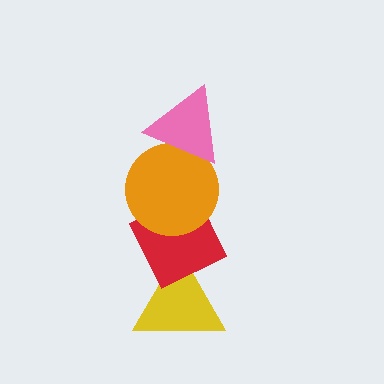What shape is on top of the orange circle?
The pink triangle is on top of the orange circle.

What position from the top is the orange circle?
The orange circle is 2nd from the top.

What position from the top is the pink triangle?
The pink triangle is 1st from the top.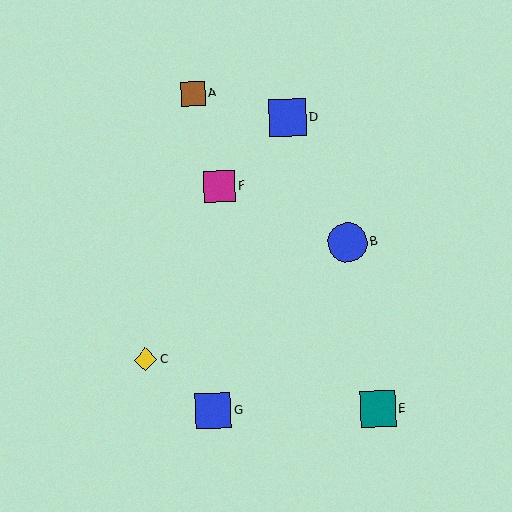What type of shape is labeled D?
Shape D is a blue square.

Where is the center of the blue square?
The center of the blue square is at (287, 117).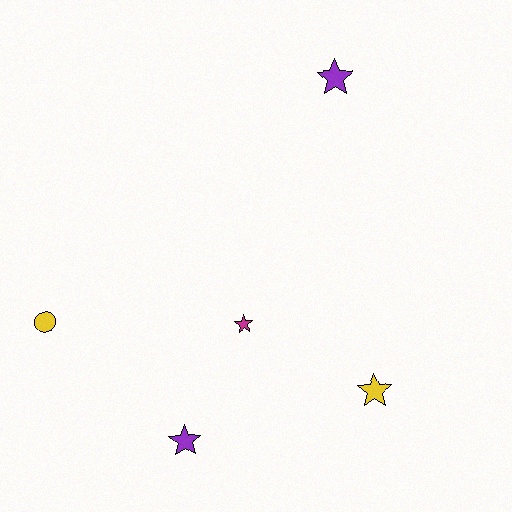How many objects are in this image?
There are 5 objects.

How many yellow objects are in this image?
There are 2 yellow objects.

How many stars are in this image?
There are 4 stars.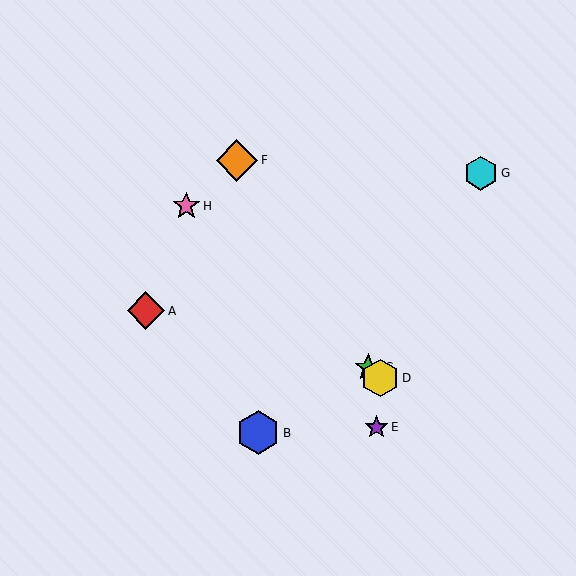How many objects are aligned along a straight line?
3 objects (C, D, H) are aligned along a straight line.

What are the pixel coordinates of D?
Object D is at (380, 378).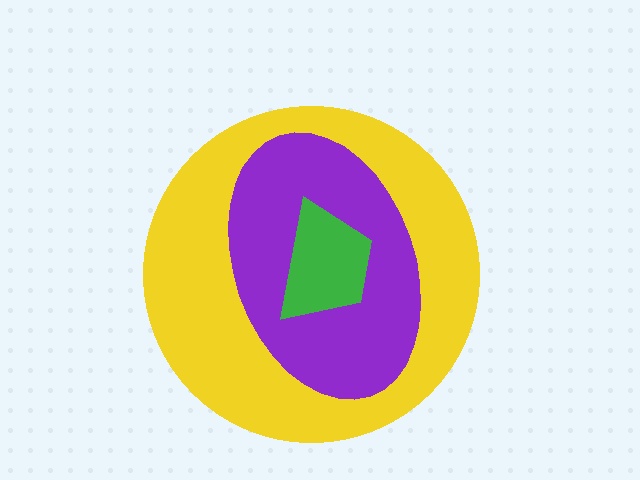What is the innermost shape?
The green trapezoid.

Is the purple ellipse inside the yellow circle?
Yes.